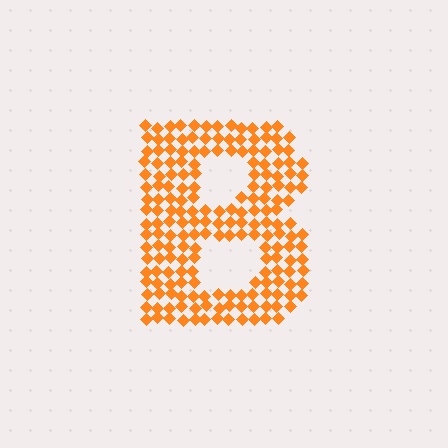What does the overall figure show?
The overall figure shows the letter B.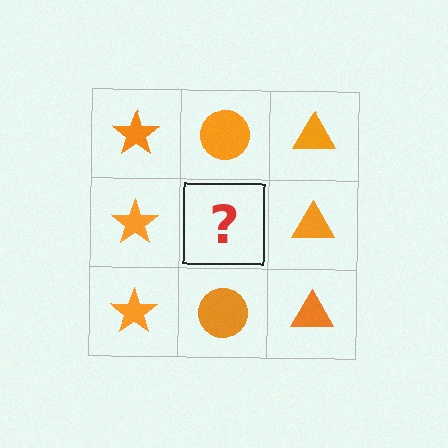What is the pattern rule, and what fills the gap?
The rule is that each column has a consistent shape. The gap should be filled with an orange circle.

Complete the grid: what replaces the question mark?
The question mark should be replaced with an orange circle.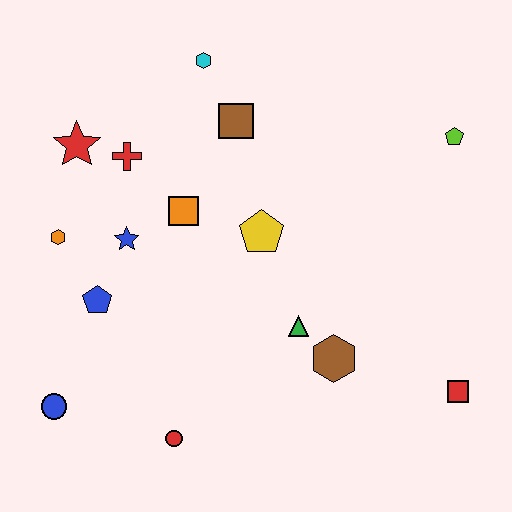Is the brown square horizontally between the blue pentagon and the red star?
No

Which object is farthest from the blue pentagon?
The lime pentagon is farthest from the blue pentagon.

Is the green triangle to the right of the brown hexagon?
No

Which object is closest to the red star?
The red cross is closest to the red star.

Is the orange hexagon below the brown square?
Yes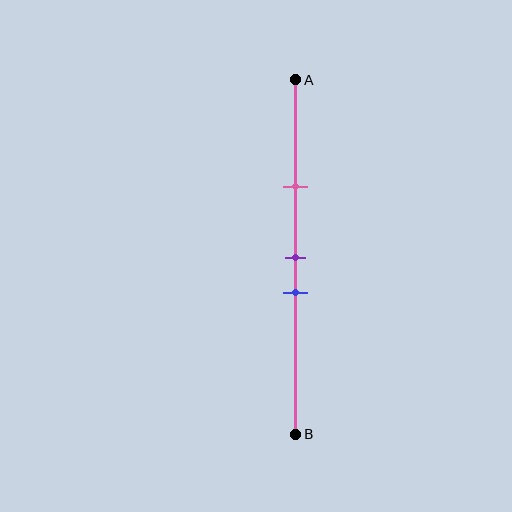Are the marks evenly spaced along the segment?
No, the marks are not evenly spaced.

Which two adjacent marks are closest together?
The purple and blue marks are the closest adjacent pair.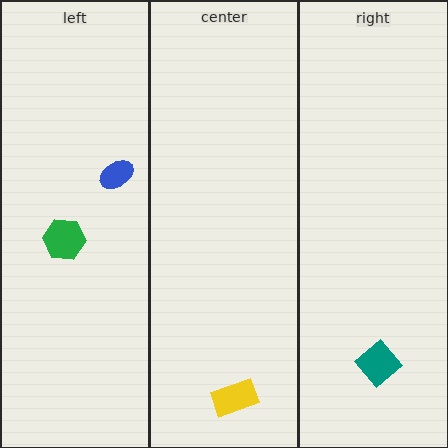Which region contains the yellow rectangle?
The center region.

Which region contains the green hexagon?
The left region.